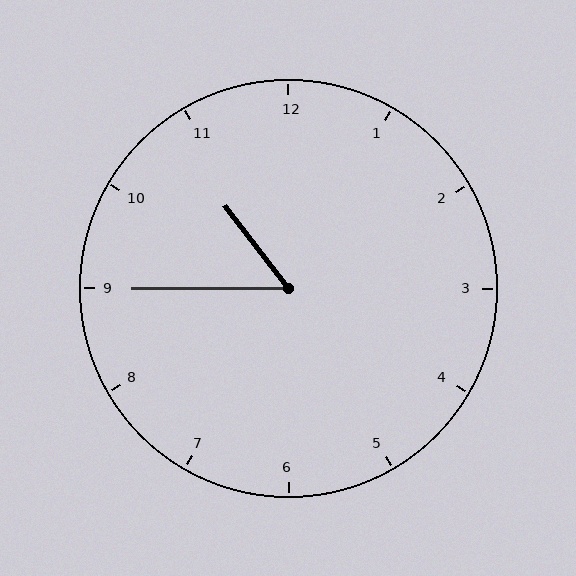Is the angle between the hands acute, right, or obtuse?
It is acute.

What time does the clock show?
10:45.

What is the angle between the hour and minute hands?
Approximately 52 degrees.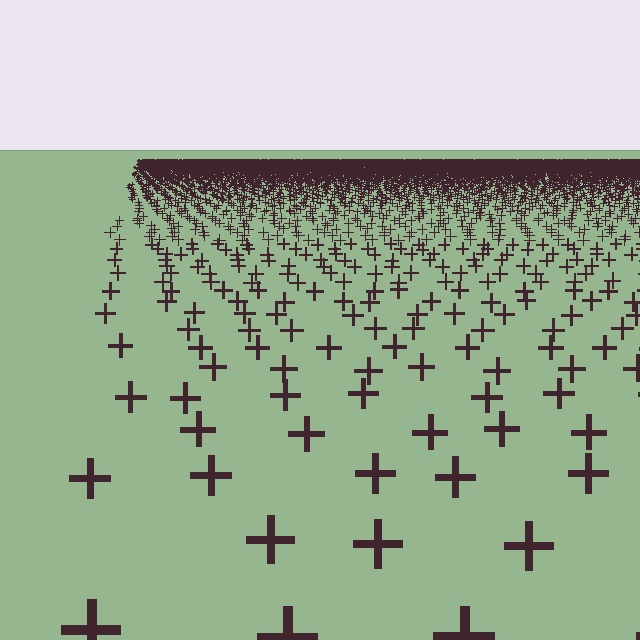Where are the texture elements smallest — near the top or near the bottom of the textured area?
Near the top.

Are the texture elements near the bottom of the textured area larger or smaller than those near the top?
Larger. Near the bottom, elements are closer to the viewer and appear at a bigger on-screen size.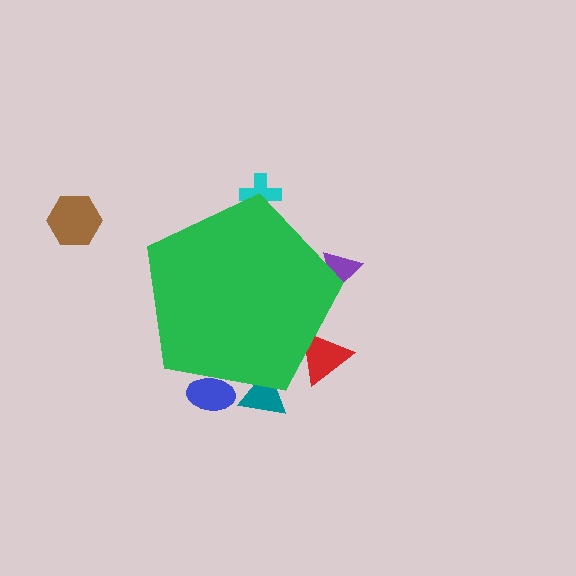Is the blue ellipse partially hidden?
Yes, the blue ellipse is partially hidden behind the green pentagon.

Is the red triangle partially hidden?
Yes, the red triangle is partially hidden behind the green pentagon.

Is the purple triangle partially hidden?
Yes, the purple triangle is partially hidden behind the green pentagon.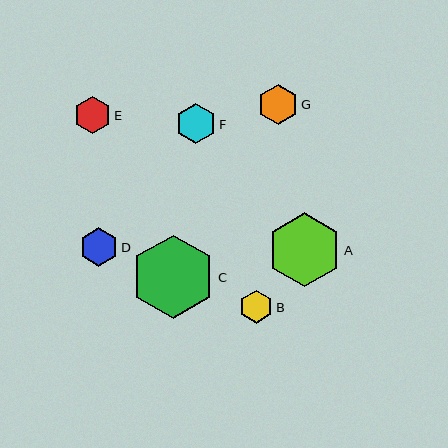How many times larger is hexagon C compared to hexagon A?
Hexagon C is approximately 1.1 times the size of hexagon A.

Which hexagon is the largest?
Hexagon C is the largest with a size of approximately 83 pixels.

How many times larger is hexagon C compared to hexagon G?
Hexagon C is approximately 2.1 times the size of hexagon G.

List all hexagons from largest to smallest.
From largest to smallest: C, A, G, F, D, E, B.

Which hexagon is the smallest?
Hexagon B is the smallest with a size of approximately 33 pixels.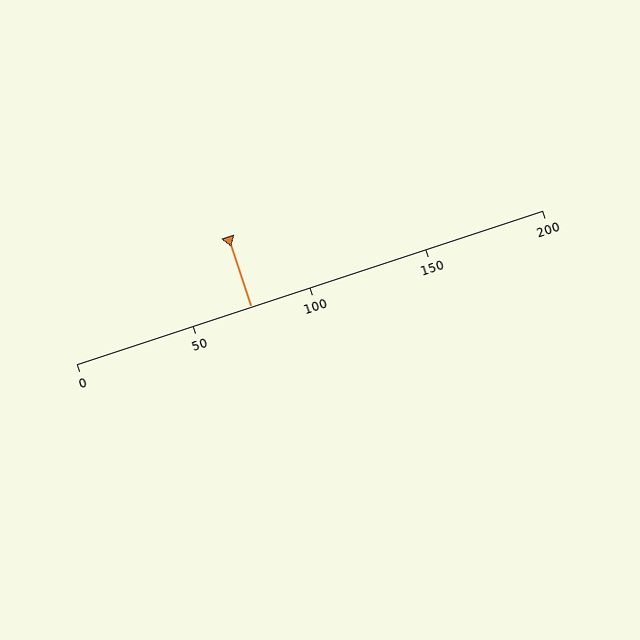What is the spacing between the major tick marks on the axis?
The major ticks are spaced 50 apart.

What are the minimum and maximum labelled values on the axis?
The axis runs from 0 to 200.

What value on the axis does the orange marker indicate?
The marker indicates approximately 75.